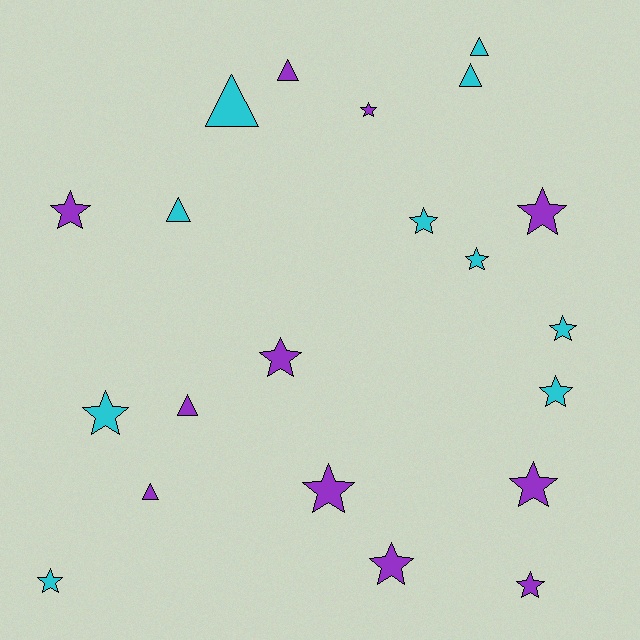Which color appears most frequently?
Purple, with 11 objects.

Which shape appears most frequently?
Star, with 14 objects.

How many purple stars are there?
There are 8 purple stars.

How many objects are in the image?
There are 21 objects.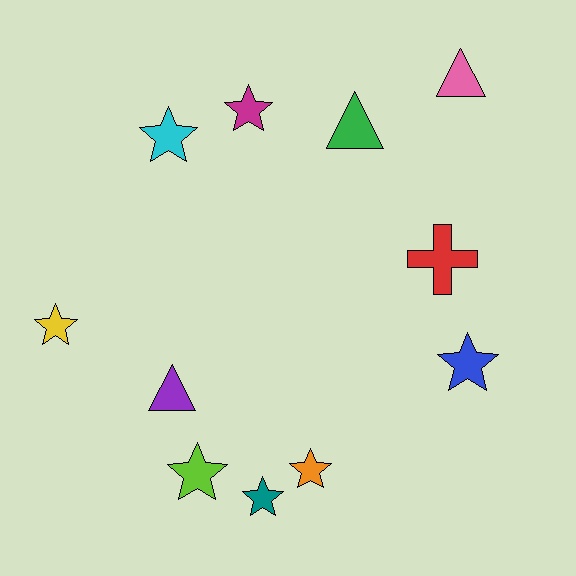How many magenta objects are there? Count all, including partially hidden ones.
There is 1 magenta object.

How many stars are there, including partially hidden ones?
There are 7 stars.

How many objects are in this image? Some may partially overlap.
There are 11 objects.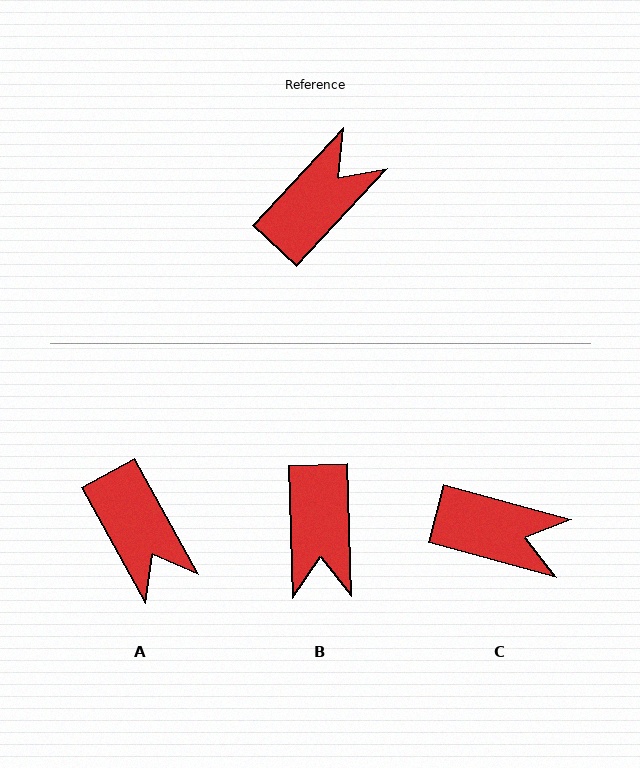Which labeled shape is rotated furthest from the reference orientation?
B, about 136 degrees away.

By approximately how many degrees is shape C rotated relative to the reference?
Approximately 62 degrees clockwise.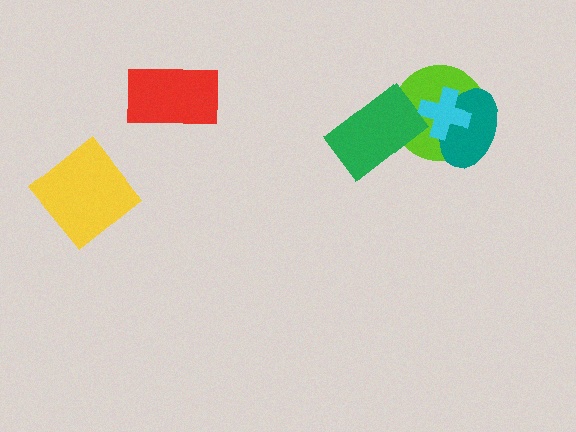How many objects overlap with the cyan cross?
2 objects overlap with the cyan cross.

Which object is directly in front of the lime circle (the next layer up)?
The teal ellipse is directly in front of the lime circle.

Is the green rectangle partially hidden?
No, no other shape covers it.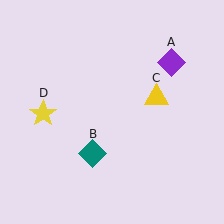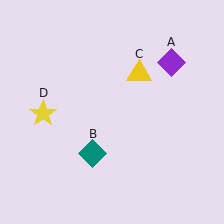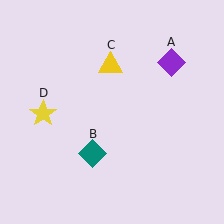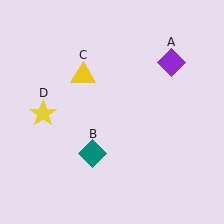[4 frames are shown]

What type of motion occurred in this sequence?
The yellow triangle (object C) rotated counterclockwise around the center of the scene.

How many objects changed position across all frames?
1 object changed position: yellow triangle (object C).